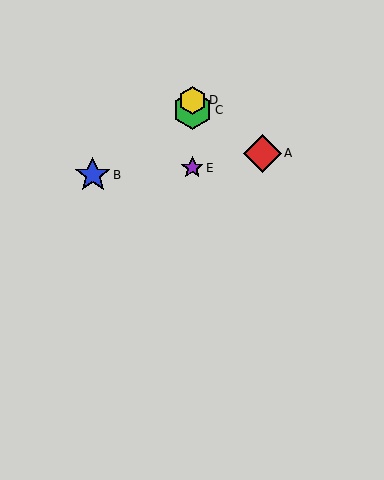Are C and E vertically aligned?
Yes, both are at x≈192.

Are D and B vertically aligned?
No, D is at x≈192 and B is at x≈93.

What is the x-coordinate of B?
Object B is at x≈93.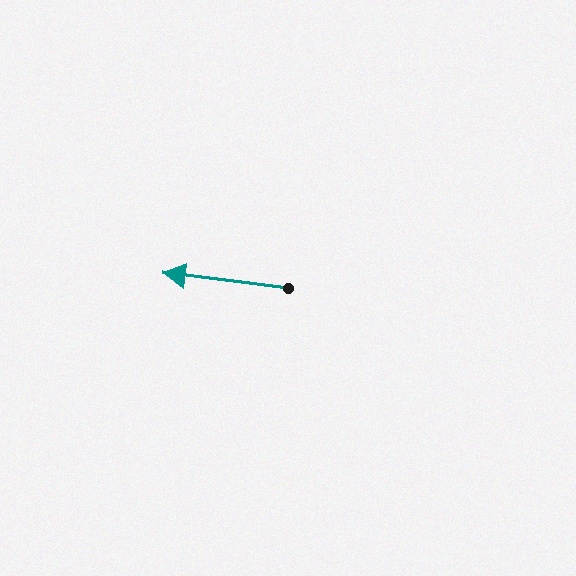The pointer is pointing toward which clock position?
Roughly 9 o'clock.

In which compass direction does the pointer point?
West.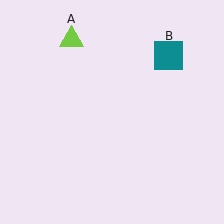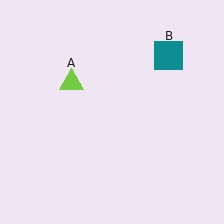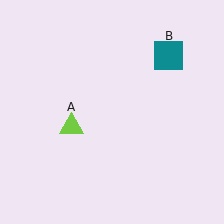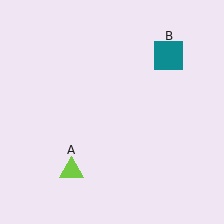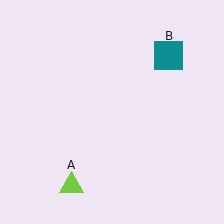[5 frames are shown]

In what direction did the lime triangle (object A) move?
The lime triangle (object A) moved down.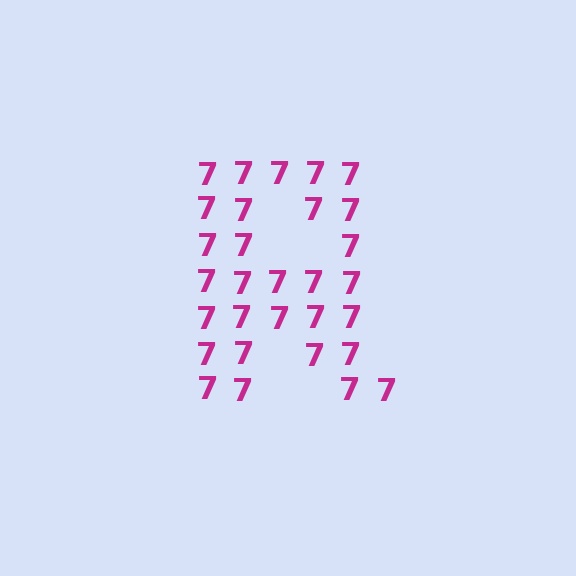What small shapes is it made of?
It is made of small digit 7's.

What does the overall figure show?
The overall figure shows the letter R.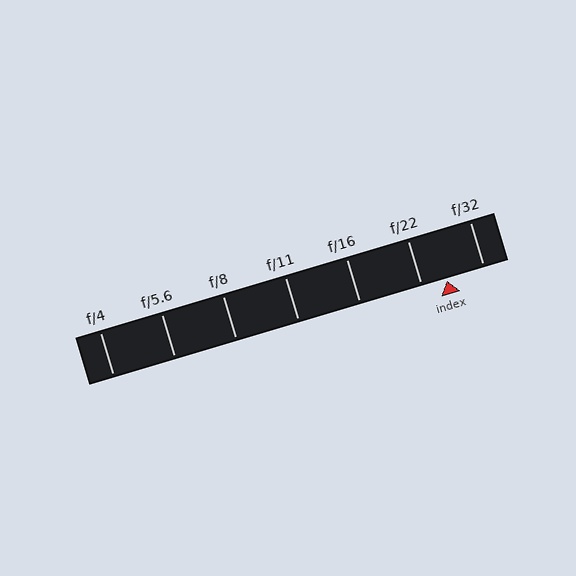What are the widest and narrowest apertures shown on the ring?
The widest aperture shown is f/4 and the narrowest is f/32.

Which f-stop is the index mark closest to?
The index mark is closest to f/22.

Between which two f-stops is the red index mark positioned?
The index mark is between f/22 and f/32.